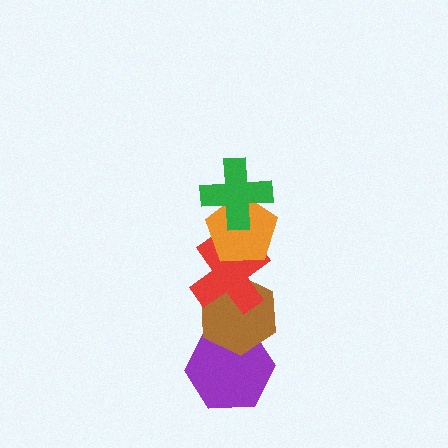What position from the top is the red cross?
The red cross is 3rd from the top.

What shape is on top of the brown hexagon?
The red cross is on top of the brown hexagon.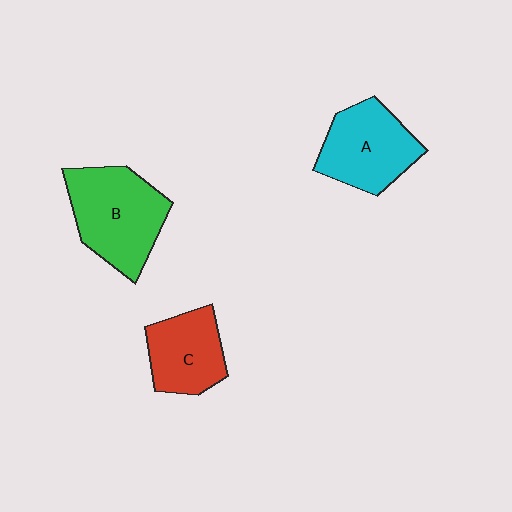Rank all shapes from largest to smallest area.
From largest to smallest: B (green), A (cyan), C (red).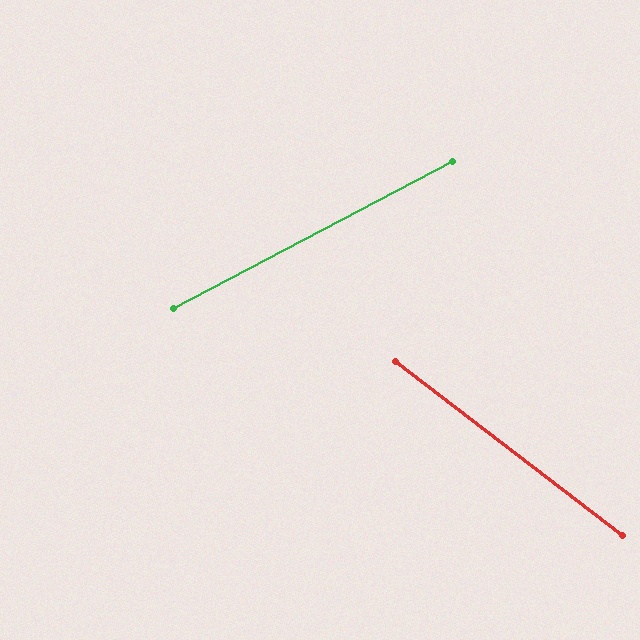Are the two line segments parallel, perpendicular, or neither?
Neither parallel nor perpendicular — they differ by about 65°.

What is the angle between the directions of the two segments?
Approximately 65 degrees.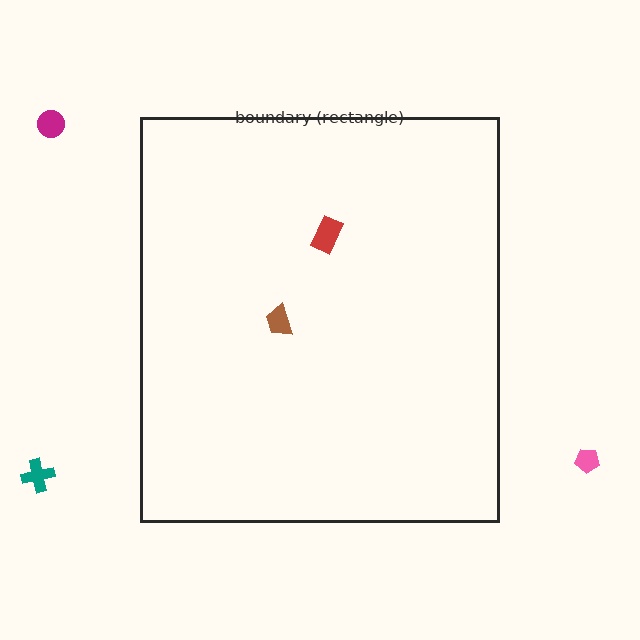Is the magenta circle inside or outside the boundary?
Outside.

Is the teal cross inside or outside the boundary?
Outside.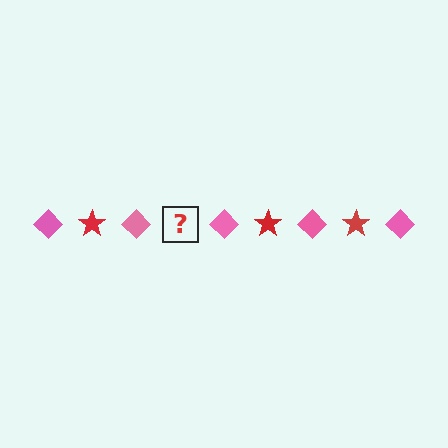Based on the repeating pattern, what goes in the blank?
The blank should be a red star.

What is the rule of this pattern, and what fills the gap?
The rule is that the pattern alternates between pink diamond and red star. The gap should be filled with a red star.